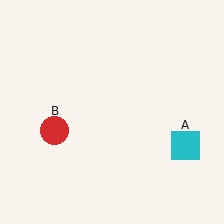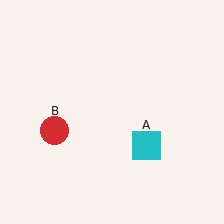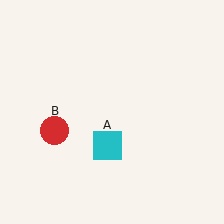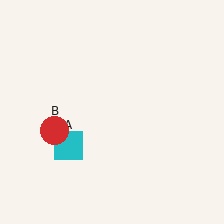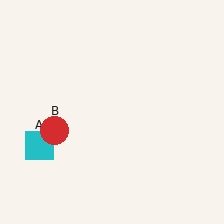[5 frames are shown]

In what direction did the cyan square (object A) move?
The cyan square (object A) moved left.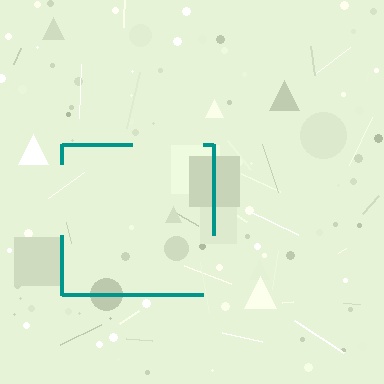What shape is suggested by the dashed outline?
The dashed outline suggests a square.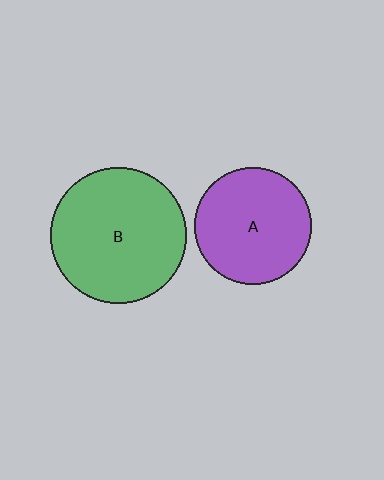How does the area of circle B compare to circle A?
Approximately 1.3 times.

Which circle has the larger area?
Circle B (green).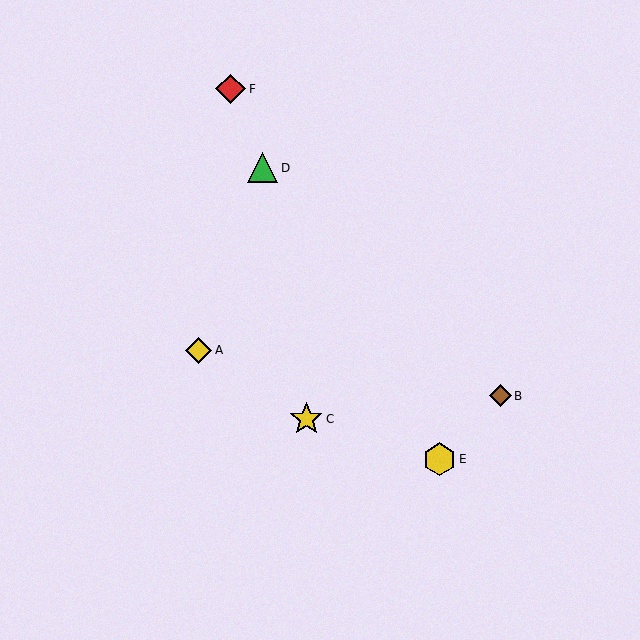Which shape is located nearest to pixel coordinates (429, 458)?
The yellow hexagon (labeled E) at (440, 459) is nearest to that location.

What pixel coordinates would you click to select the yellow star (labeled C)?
Click at (306, 419) to select the yellow star C.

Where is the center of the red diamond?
The center of the red diamond is at (231, 89).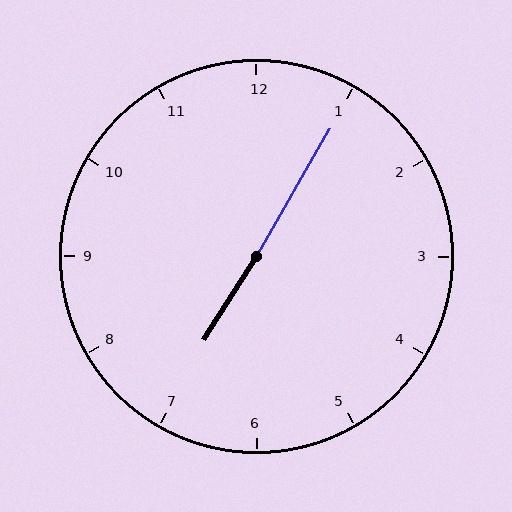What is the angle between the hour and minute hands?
Approximately 178 degrees.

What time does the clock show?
7:05.